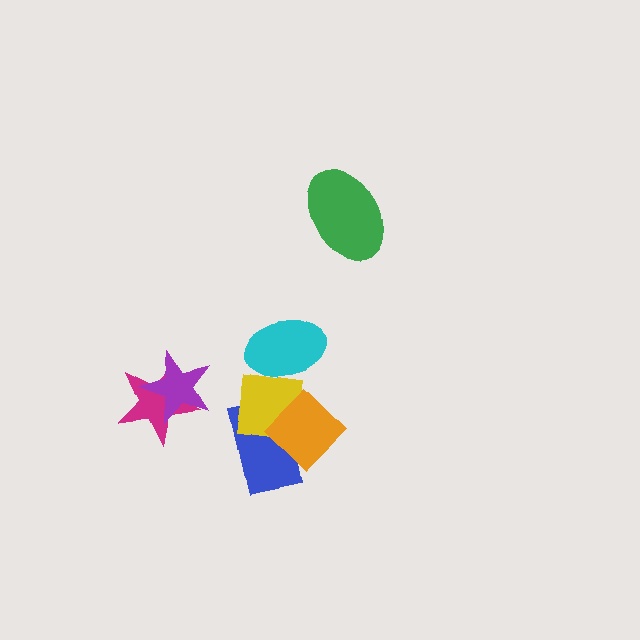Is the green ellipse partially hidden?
No, no other shape covers it.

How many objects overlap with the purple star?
1 object overlaps with the purple star.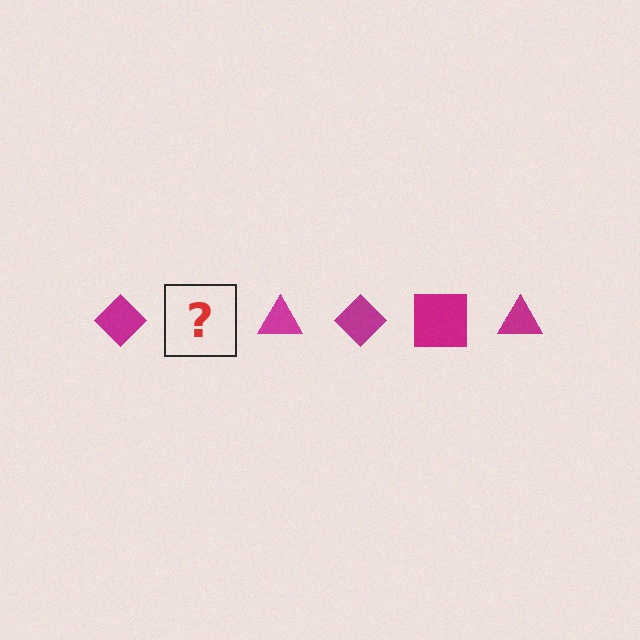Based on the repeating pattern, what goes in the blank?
The blank should be a magenta square.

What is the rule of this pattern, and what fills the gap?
The rule is that the pattern cycles through diamond, square, triangle shapes in magenta. The gap should be filled with a magenta square.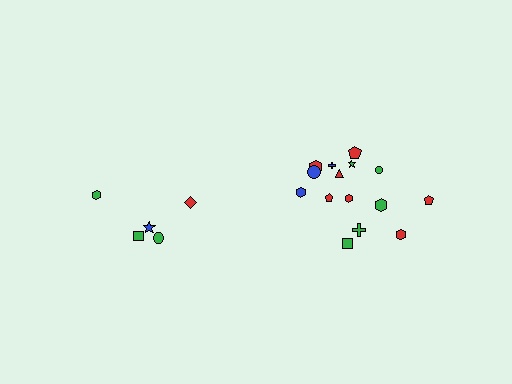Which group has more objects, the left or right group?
The right group.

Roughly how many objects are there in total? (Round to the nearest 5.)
Roughly 20 objects in total.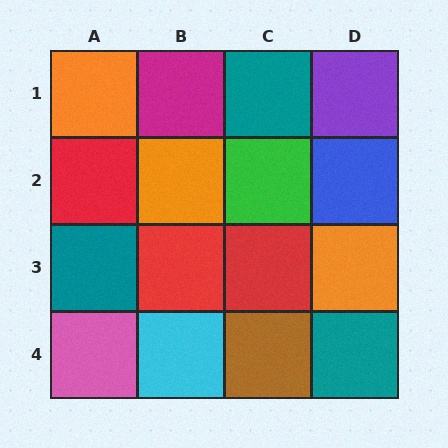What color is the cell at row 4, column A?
Pink.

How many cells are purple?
1 cell is purple.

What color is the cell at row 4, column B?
Cyan.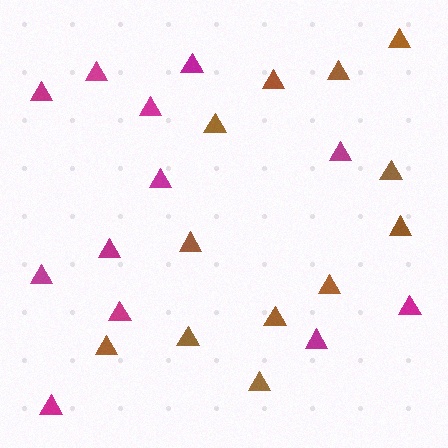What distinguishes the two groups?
There are 2 groups: one group of magenta triangles (12) and one group of brown triangles (12).